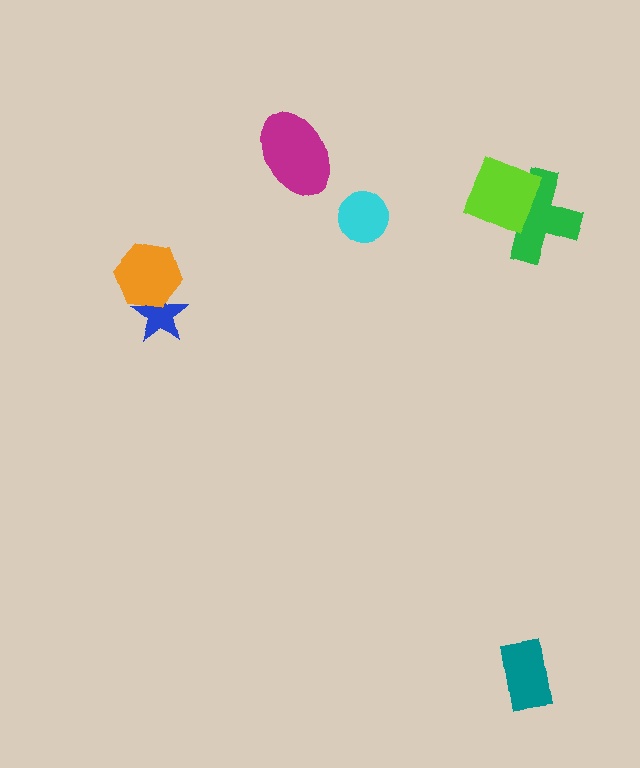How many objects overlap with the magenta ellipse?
0 objects overlap with the magenta ellipse.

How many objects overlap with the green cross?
1 object overlaps with the green cross.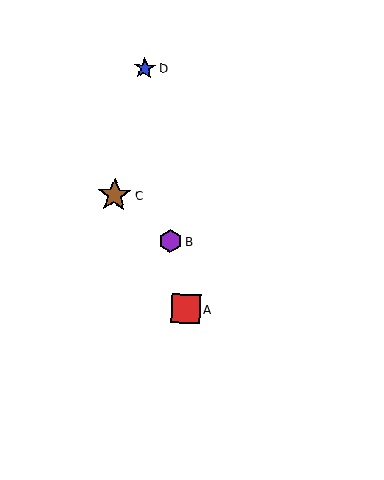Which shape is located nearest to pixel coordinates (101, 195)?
The brown star (labeled C) at (114, 195) is nearest to that location.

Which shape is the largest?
The brown star (labeled C) is the largest.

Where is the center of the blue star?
The center of the blue star is at (145, 68).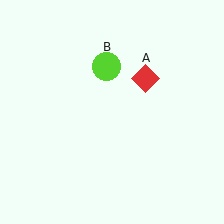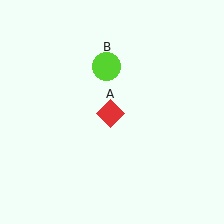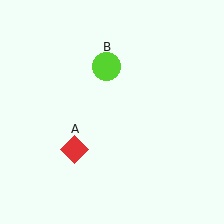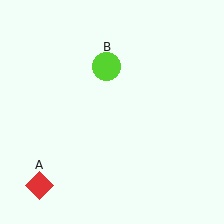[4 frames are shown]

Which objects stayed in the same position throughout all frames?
Lime circle (object B) remained stationary.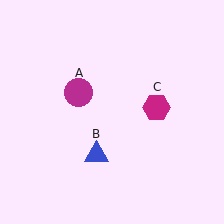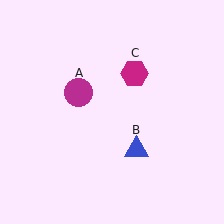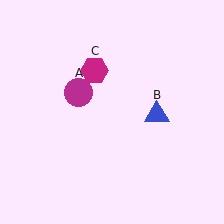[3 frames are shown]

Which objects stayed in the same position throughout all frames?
Magenta circle (object A) remained stationary.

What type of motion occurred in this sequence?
The blue triangle (object B), magenta hexagon (object C) rotated counterclockwise around the center of the scene.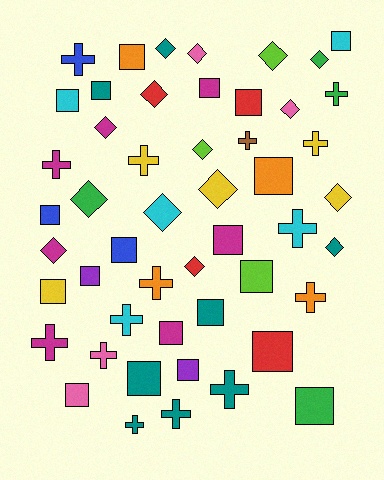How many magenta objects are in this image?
There are 7 magenta objects.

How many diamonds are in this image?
There are 15 diamonds.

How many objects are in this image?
There are 50 objects.